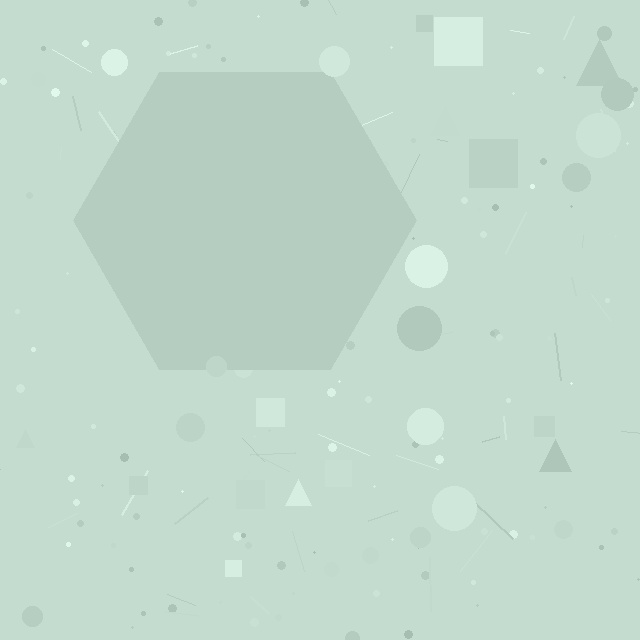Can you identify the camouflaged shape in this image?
The camouflaged shape is a hexagon.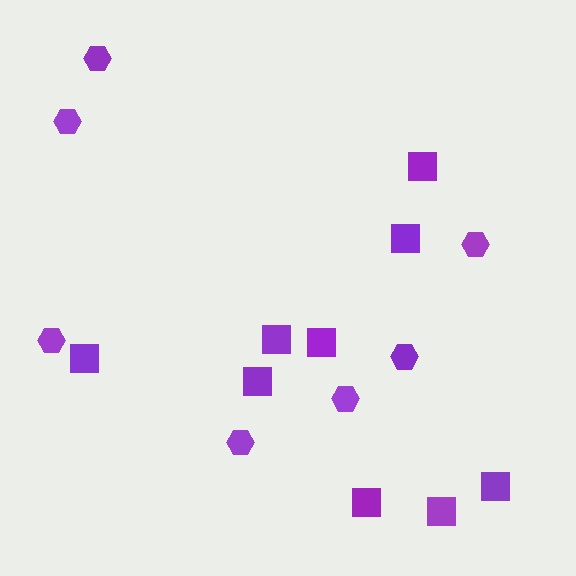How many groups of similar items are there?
There are 2 groups: one group of squares (9) and one group of hexagons (7).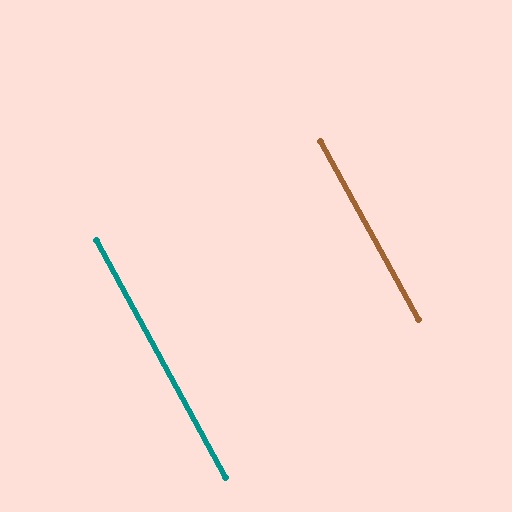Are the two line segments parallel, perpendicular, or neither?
Parallel — their directions differ by only 0.2°.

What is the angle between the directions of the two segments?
Approximately 0 degrees.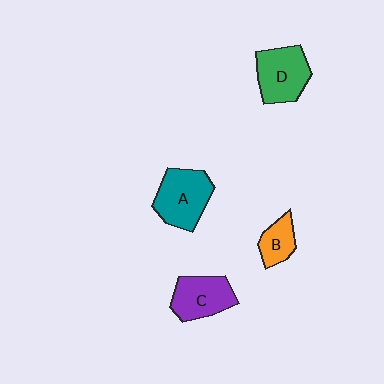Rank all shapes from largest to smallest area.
From largest to smallest: A (teal), D (green), C (purple), B (orange).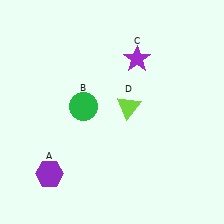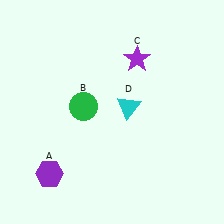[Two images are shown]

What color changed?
The triangle (D) changed from lime in Image 1 to cyan in Image 2.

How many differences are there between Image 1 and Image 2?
There is 1 difference between the two images.